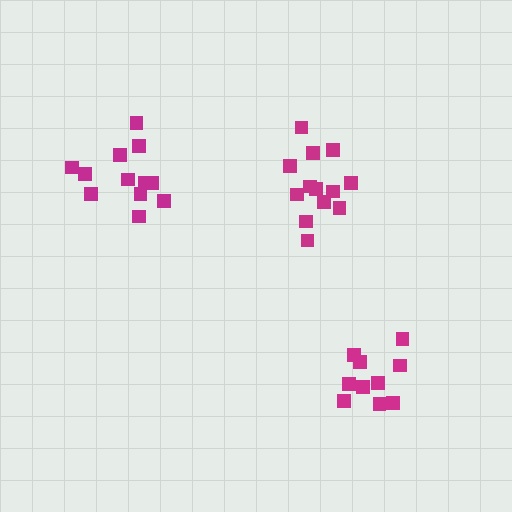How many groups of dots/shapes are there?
There are 3 groups.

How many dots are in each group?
Group 1: 13 dots, Group 2: 12 dots, Group 3: 10 dots (35 total).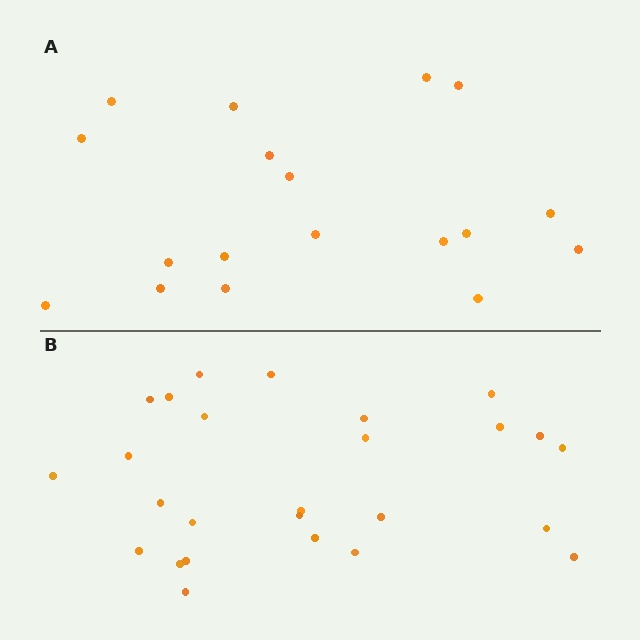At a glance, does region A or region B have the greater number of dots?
Region B (the bottom region) has more dots.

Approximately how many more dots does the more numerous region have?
Region B has roughly 8 or so more dots than region A.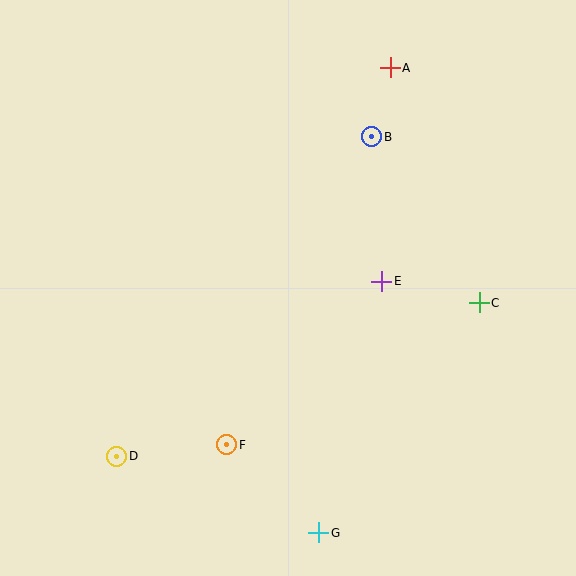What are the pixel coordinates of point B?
Point B is at (372, 137).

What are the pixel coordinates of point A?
Point A is at (390, 68).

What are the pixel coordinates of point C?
Point C is at (479, 303).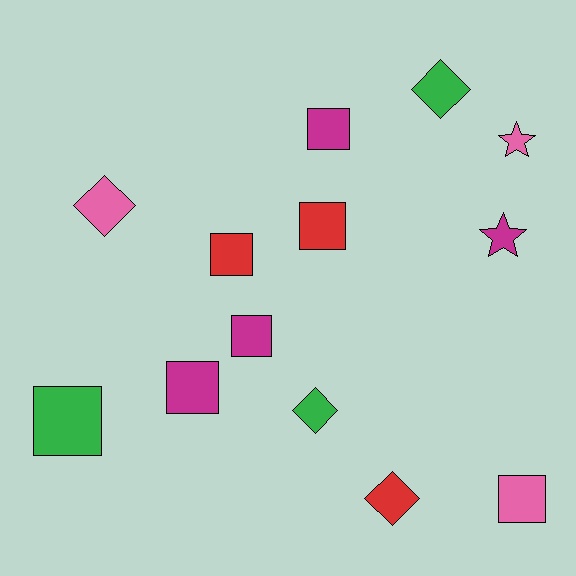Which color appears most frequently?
Magenta, with 4 objects.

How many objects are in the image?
There are 13 objects.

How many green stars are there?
There are no green stars.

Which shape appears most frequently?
Square, with 7 objects.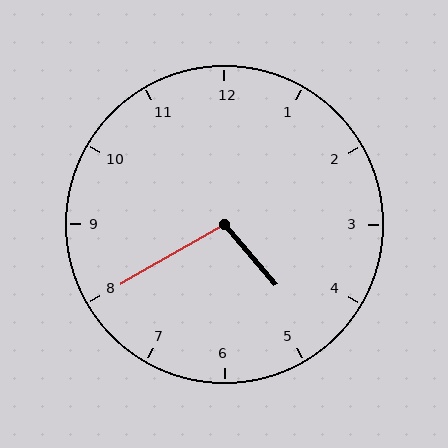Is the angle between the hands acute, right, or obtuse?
It is obtuse.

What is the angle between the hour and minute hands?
Approximately 100 degrees.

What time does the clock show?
4:40.